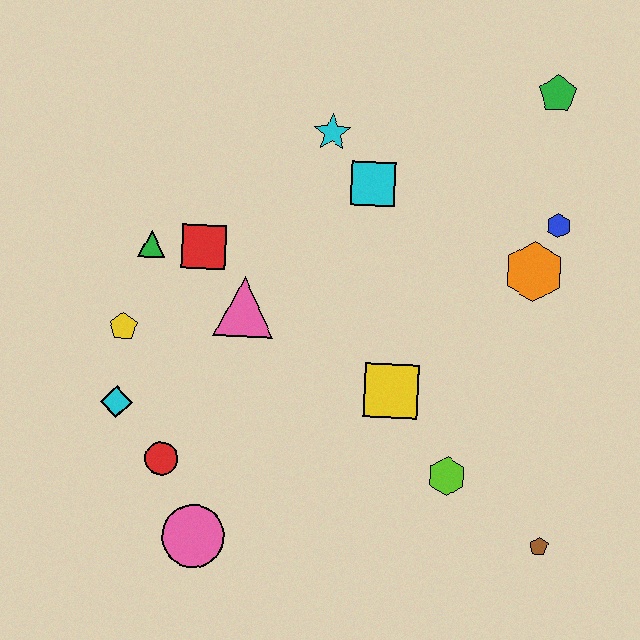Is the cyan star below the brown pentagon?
No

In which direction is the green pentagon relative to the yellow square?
The green pentagon is above the yellow square.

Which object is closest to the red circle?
The cyan diamond is closest to the red circle.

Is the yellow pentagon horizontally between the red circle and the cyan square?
No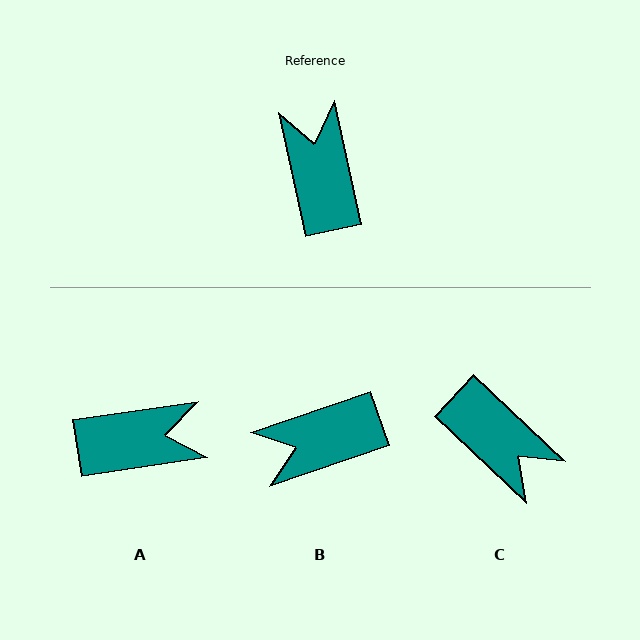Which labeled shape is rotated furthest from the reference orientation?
C, about 146 degrees away.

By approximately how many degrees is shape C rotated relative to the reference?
Approximately 146 degrees clockwise.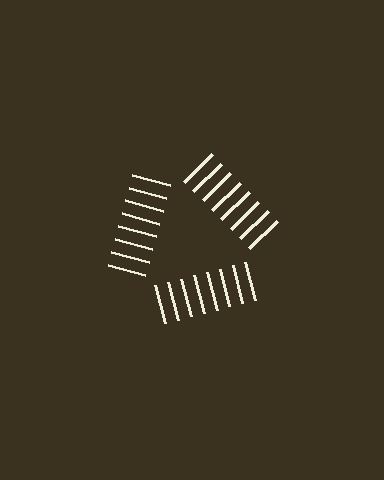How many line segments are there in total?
24 — 8 along each of the 3 edges.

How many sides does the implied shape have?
3 sides — the line-ends trace a triangle.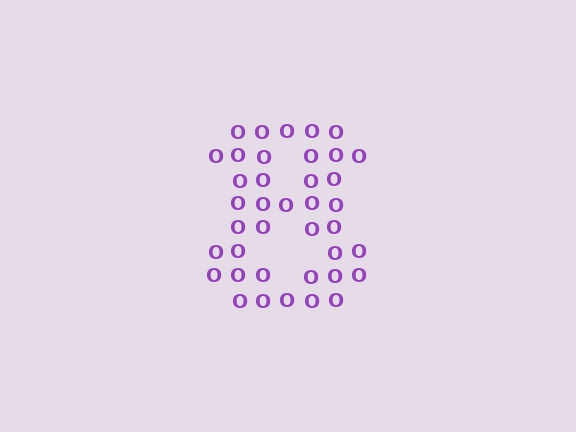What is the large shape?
The large shape is the digit 8.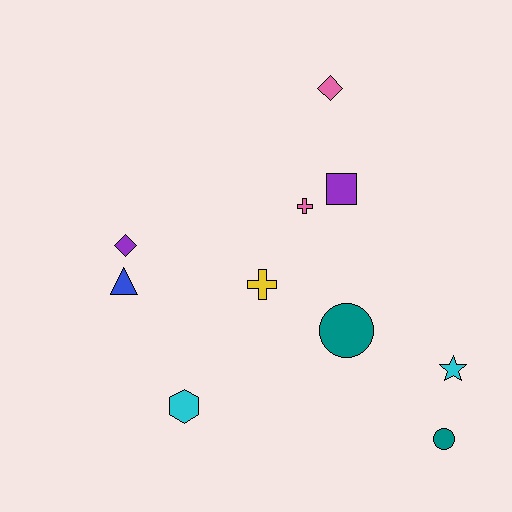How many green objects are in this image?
There are no green objects.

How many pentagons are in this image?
There are no pentagons.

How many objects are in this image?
There are 10 objects.